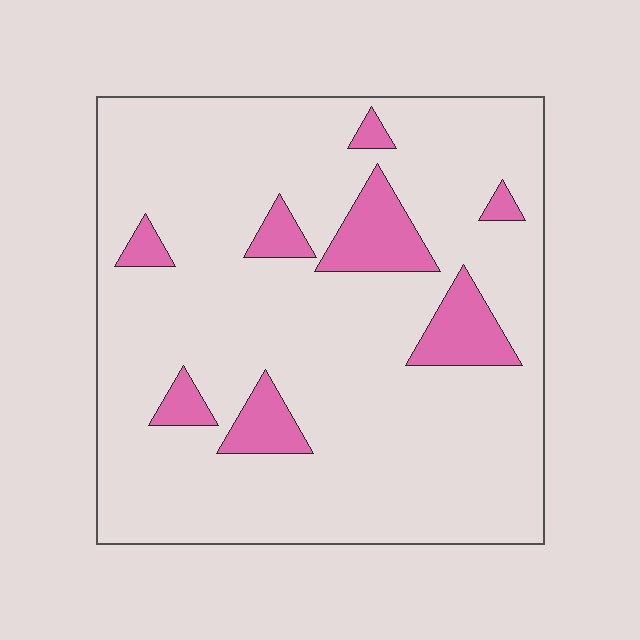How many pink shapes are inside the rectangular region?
8.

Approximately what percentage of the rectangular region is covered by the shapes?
Approximately 15%.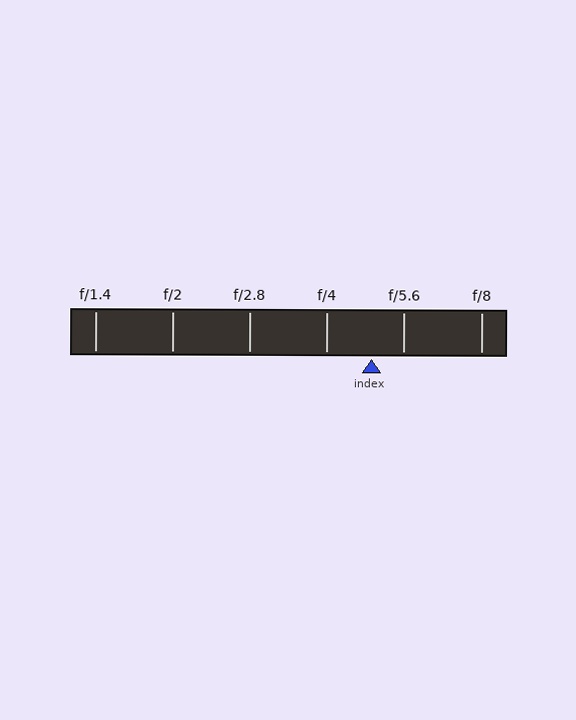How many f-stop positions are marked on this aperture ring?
There are 6 f-stop positions marked.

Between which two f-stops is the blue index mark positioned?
The index mark is between f/4 and f/5.6.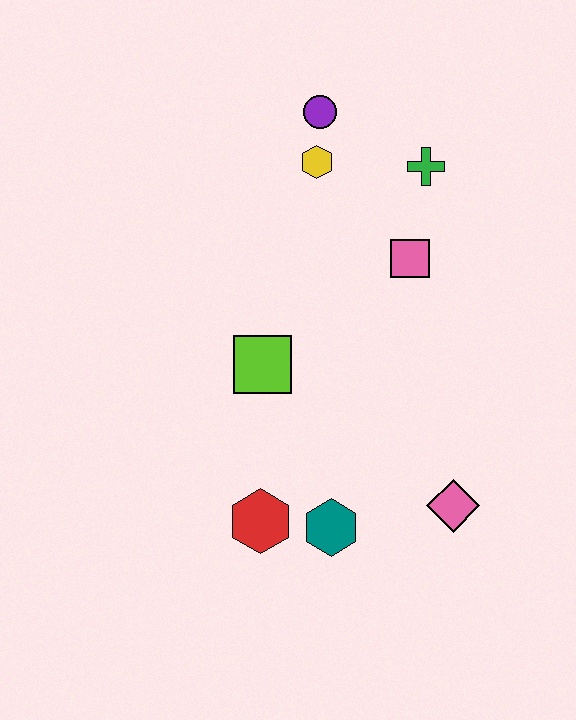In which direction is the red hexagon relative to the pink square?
The red hexagon is below the pink square.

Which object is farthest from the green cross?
The red hexagon is farthest from the green cross.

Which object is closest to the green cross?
The pink square is closest to the green cross.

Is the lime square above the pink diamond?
Yes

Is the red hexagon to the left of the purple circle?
Yes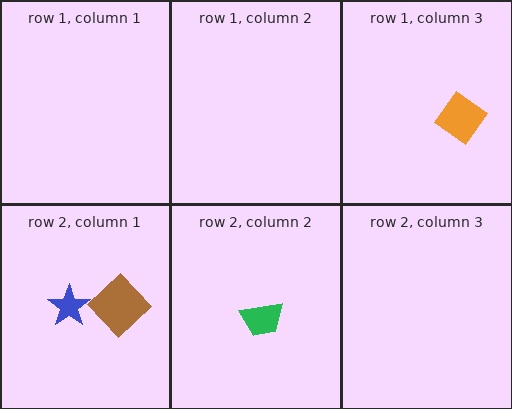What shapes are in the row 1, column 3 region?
The orange diamond.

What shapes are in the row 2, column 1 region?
The brown diamond, the blue star.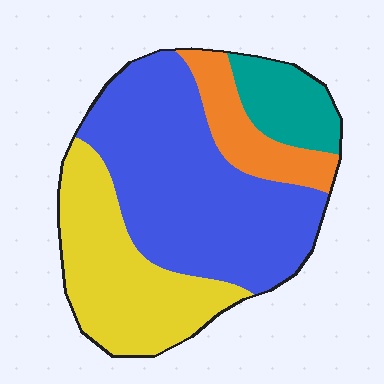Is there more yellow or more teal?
Yellow.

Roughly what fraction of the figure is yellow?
Yellow covers 29% of the figure.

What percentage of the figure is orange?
Orange covers about 10% of the figure.